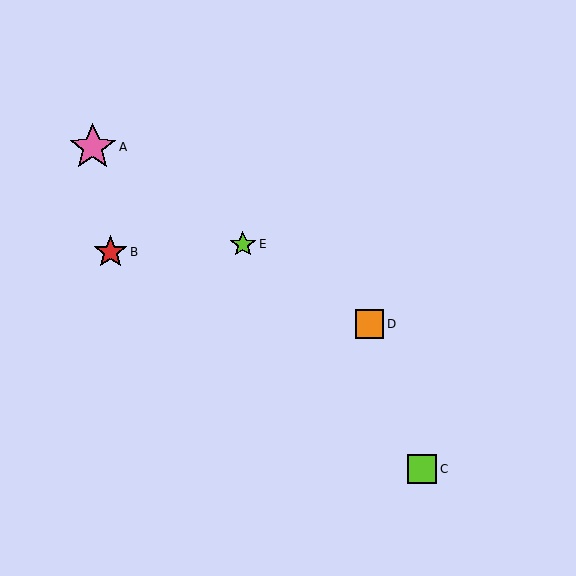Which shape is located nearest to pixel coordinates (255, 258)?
The lime star (labeled E) at (243, 244) is nearest to that location.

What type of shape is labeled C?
Shape C is a lime square.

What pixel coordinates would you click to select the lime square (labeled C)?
Click at (422, 469) to select the lime square C.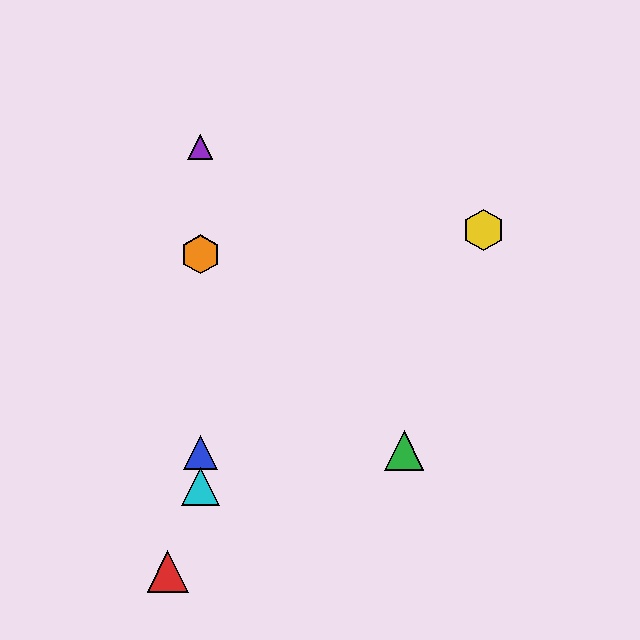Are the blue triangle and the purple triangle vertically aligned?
Yes, both are at x≈200.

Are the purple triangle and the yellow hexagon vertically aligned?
No, the purple triangle is at x≈200 and the yellow hexagon is at x≈484.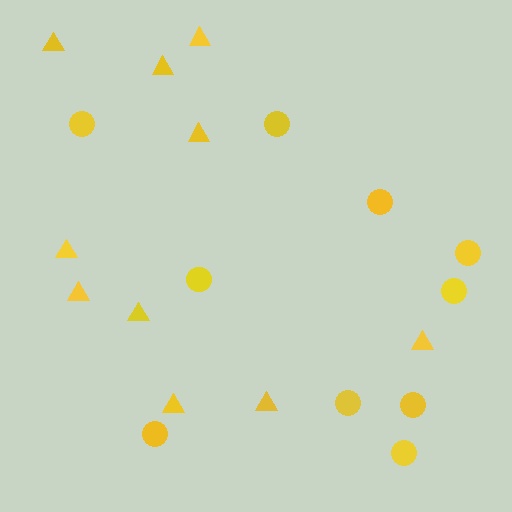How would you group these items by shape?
There are 2 groups: one group of circles (10) and one group of triangles (10).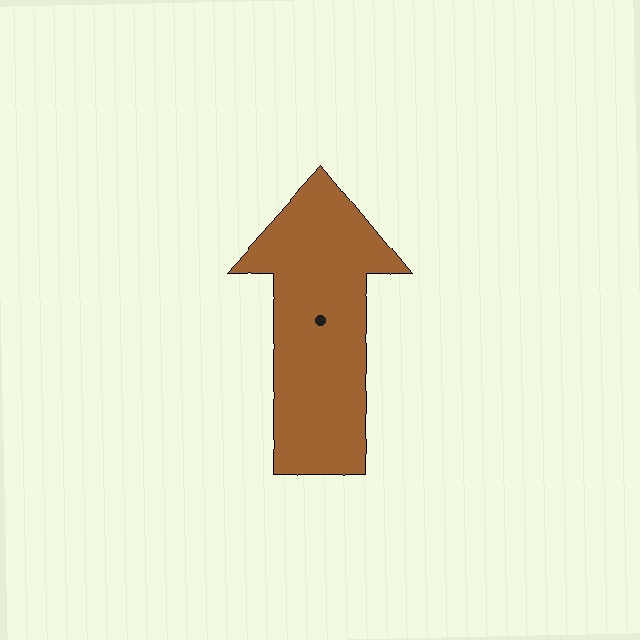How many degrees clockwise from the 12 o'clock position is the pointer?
Approximately 1 degrees.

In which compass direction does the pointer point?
North.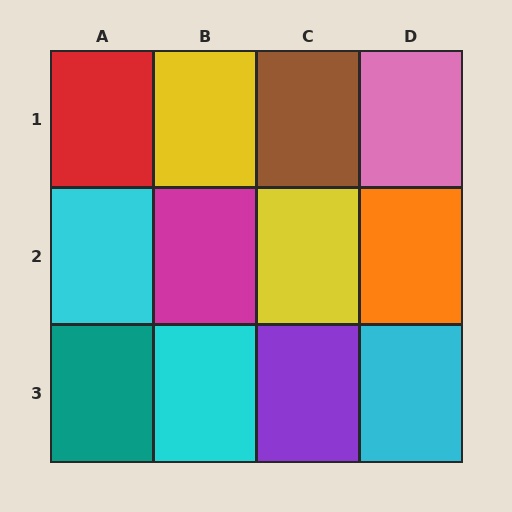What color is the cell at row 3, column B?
Cyan.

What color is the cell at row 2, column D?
Orange.